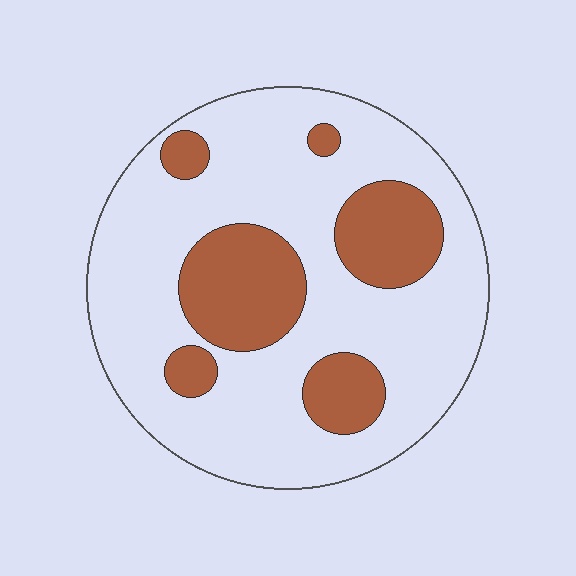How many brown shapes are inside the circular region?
6.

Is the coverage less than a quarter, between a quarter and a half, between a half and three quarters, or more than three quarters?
Between a quarter and a half.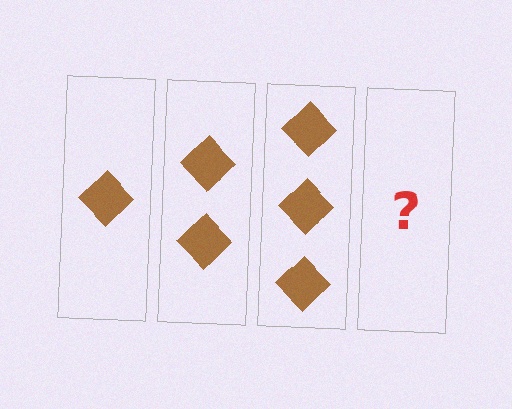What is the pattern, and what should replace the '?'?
The pattern is that each step adds one more diamond. The '?' should be 4 diamonds.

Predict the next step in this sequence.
The next step is 4 diamonds.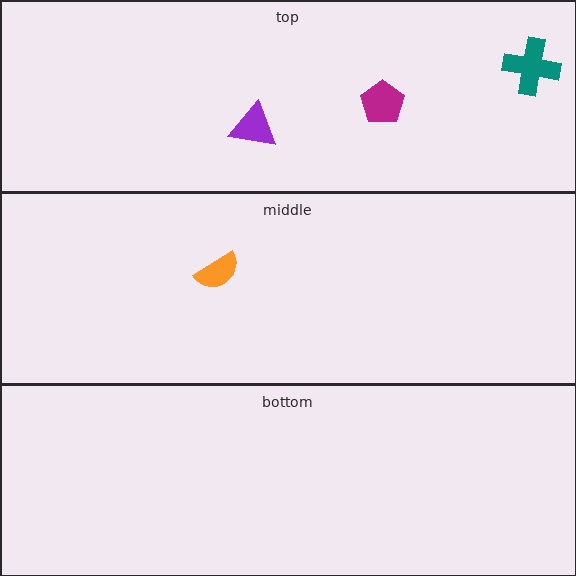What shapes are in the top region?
The teal cross, the magenta pentagon, the purple triangle.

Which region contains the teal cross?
The top region.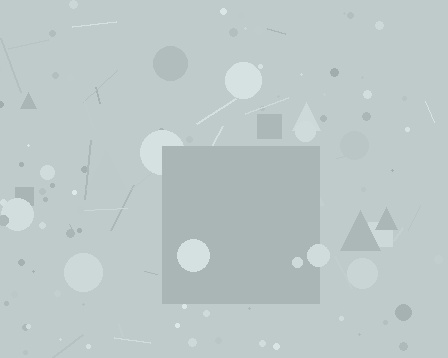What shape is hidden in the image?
A square is hidden in the image.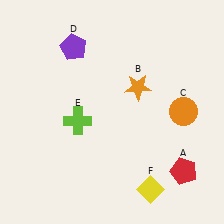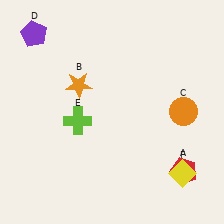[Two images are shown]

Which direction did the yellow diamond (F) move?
The yellow diamond (F) moved right.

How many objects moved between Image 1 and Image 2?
3 objects moved between the two images.